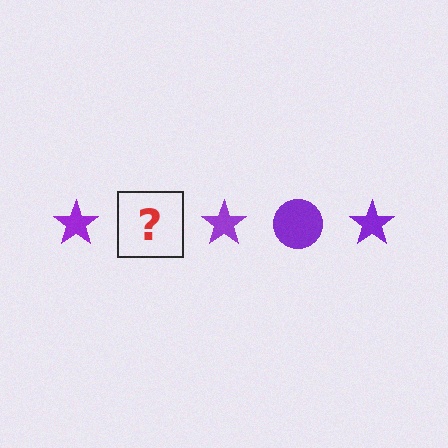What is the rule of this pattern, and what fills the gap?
The rule is that the pattern cycles through star, circle shapes in purple. The gap should be filled with a purple circle.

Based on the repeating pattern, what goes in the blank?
The blank should be a purple circle.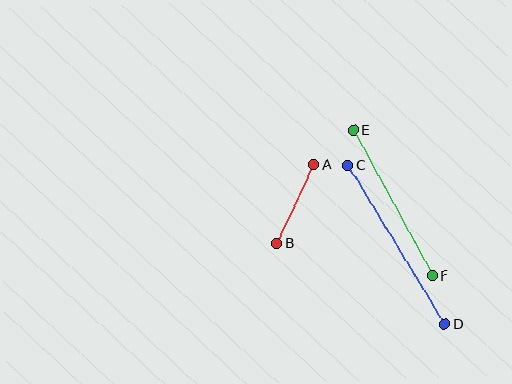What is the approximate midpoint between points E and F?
The midpoint is at approximately (393, 203) pixels.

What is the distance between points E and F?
The distance is approximately 165 pixels.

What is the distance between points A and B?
The distance is approximately 87 pixels.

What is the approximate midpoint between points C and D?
The midpoint is at approximately (396, 245) pixels.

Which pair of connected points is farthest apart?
Points C and D are farthest apart.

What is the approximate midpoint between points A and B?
The midpoint is at approximately (295, 204) pixels.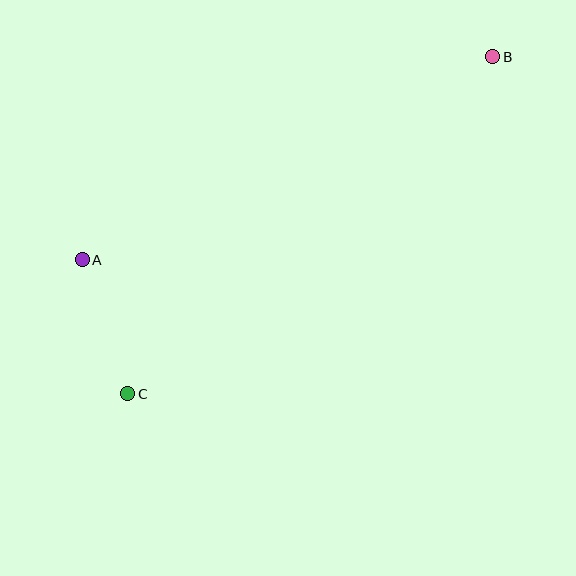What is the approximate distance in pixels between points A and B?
The distance between A and B is approximately 458 pixels.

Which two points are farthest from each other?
Points B and C are farthest from each other.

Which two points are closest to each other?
Points A and C are closest to each other.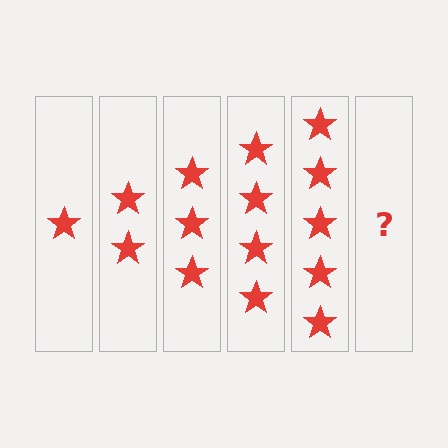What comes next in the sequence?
The next element should be 6 stars.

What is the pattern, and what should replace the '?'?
The pattern is that each step adds one more star. The '?' should be 6 stars.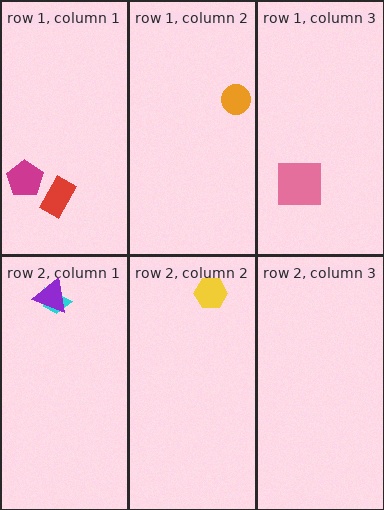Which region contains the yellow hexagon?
The row 2, column 2 region.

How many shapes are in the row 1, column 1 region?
2.